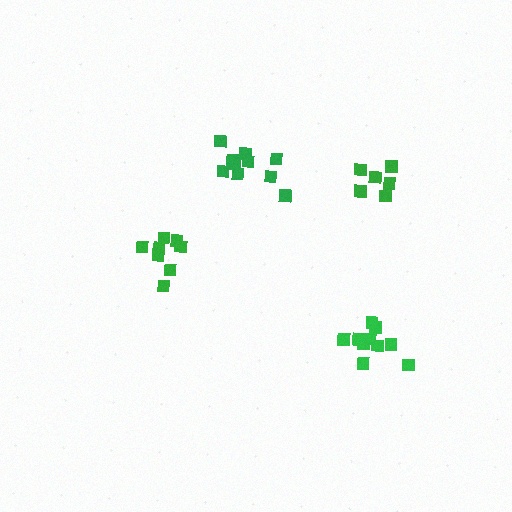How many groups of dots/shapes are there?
There are 4 groups.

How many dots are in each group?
Group 1: 8 dots, Group 2: 10 dots, Group 3: 6 dots, Group 4: 10 dots (34 total).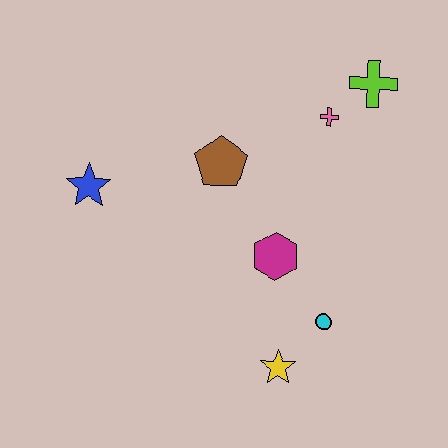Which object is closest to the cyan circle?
The yellow star is closest to the cyan circle.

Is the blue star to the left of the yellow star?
Yes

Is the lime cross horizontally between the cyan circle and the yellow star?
No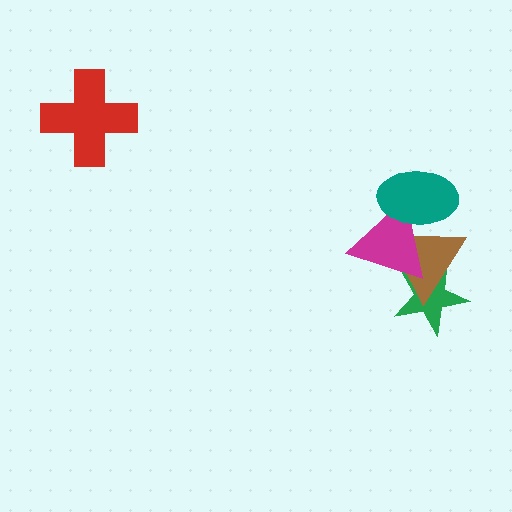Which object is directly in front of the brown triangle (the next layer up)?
The magenta triangle is directly in front of the brown triangle.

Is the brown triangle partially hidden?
Yes, it is partially covered by another shape.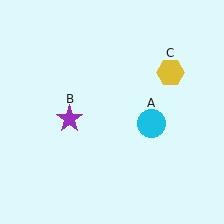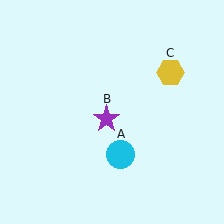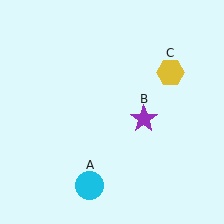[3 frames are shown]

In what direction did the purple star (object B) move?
The purple star (object B) moved right.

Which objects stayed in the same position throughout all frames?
Yellow hexagon (object C) remained stationary.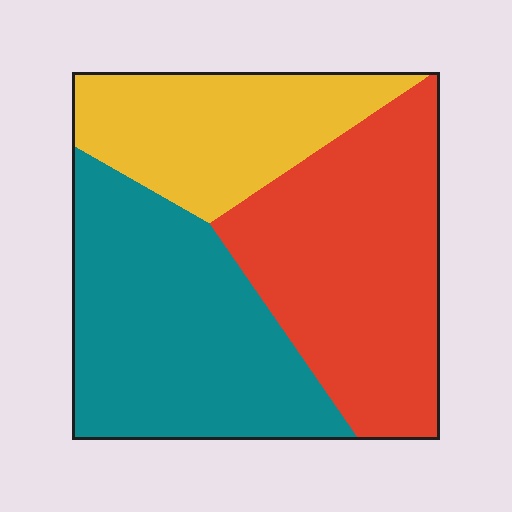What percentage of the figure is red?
Red covers around 40% of the figure.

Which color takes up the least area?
Yellow, at roughly 25%.